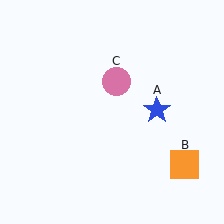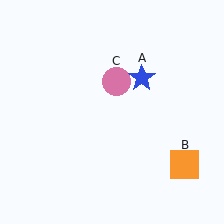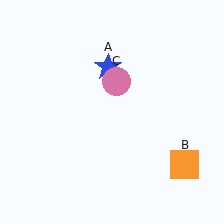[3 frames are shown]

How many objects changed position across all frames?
1 object changed position: blue star (object A).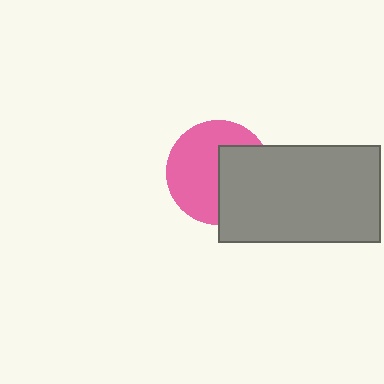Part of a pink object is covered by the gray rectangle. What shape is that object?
It is a circle.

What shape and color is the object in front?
The object in front is a gray rectangle.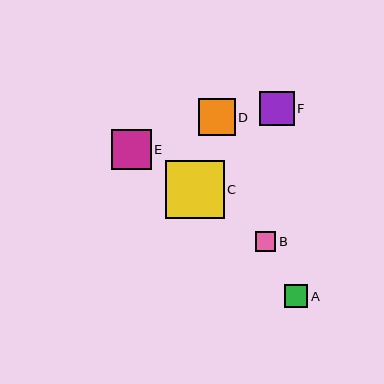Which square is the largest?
Square C is the largest with a size of approximately 59 pixels.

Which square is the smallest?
Square B is the smallest with a size of approximately 20 pixels.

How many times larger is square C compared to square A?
Square C is approximately 2.5 times the size of square A.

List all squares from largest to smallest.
From largest to smallest: C, E, D, F, A, B.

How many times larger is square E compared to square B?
Square E is approximately 2.0 times the size of square B.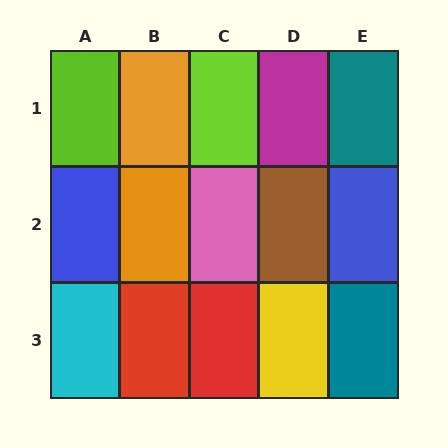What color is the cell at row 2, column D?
Brown.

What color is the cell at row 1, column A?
Lime.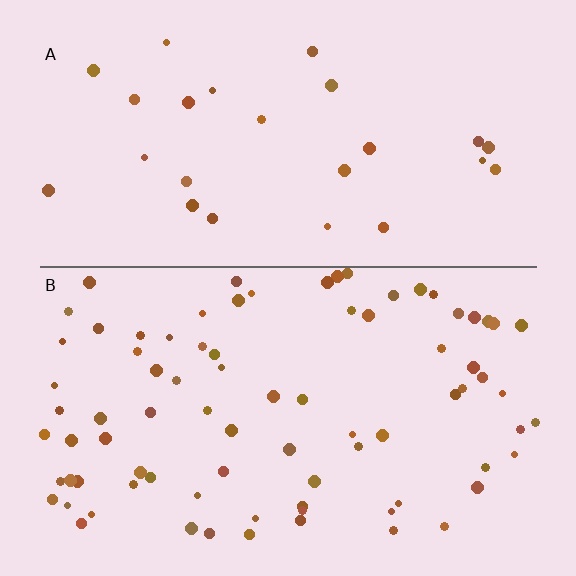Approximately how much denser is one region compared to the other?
Approximately 3.1× — region B over region A.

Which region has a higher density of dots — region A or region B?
B (the bottom).